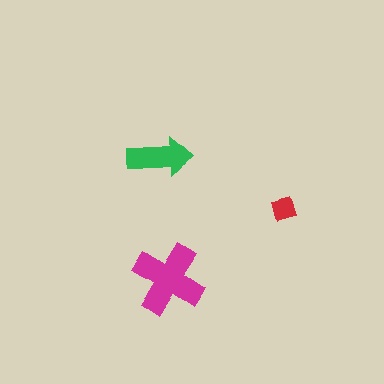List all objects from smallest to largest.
The red diamond, the green arrow, the magenta cross.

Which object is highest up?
The green arrow is topmost.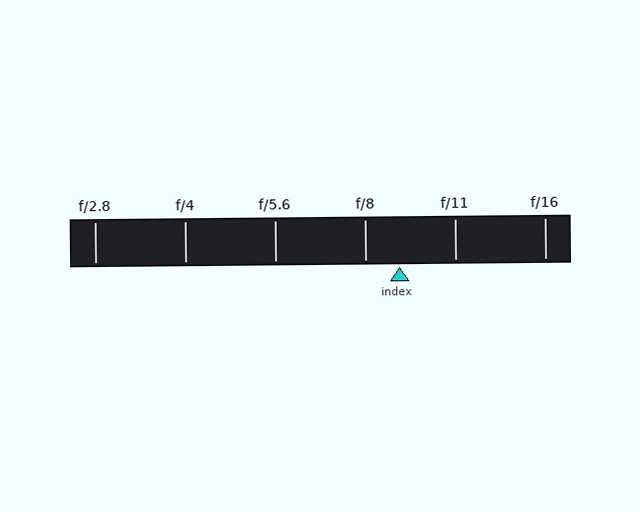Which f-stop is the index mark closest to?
The index mark is closest to f/8.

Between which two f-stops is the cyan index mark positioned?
The index mark is between f/8 and f/11.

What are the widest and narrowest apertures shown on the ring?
The widest aperture shown is f/2.8 and the narrowest is f/16.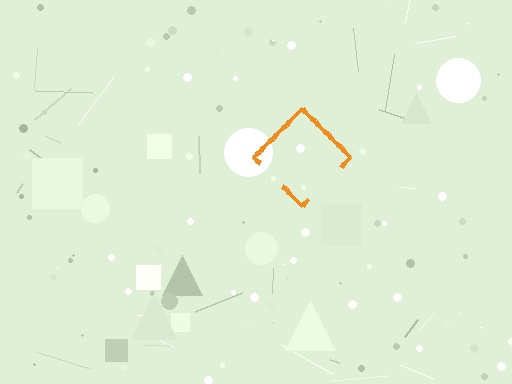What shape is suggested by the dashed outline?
The dashed outline suggests a diamond.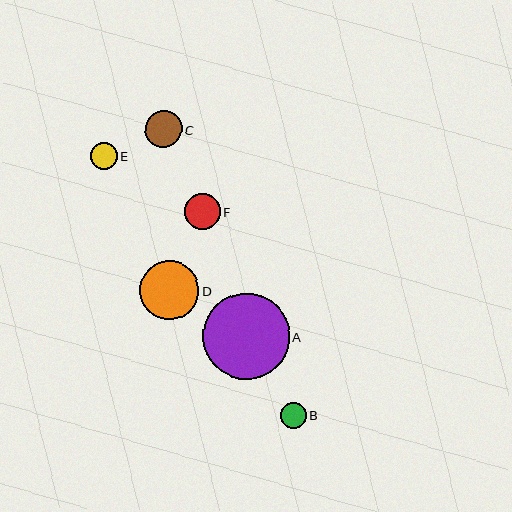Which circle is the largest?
Circle A is the largest with a size of approximately 87 pixels.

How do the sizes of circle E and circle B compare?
Circle E and circle B are approximately the same size.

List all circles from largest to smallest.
From largest to smallest: A, D, C, F, E, B.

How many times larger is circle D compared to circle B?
Circle D is approximately 2.3 times the size of circle B.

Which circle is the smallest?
Circle B is the smallest with a size of approximately 26 pixels.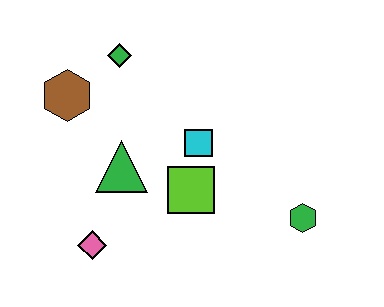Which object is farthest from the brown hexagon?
The green hexagon is farthest from the brown hexagon.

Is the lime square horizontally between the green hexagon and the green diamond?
Yes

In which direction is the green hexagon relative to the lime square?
The green hexagon is to the right of the lime square.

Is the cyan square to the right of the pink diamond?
Yes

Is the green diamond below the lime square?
No